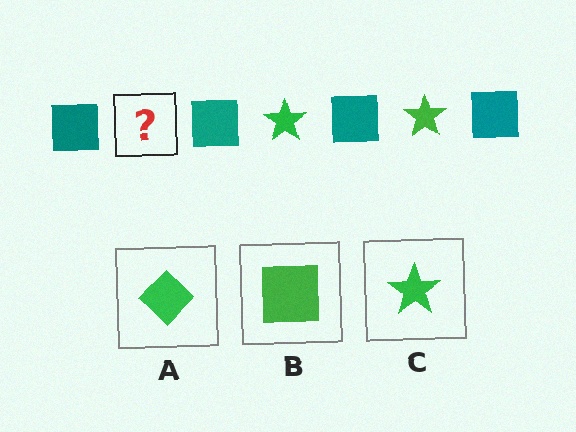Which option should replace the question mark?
Option C.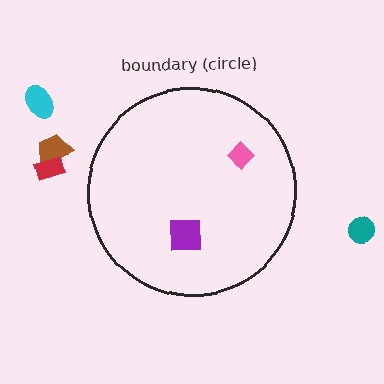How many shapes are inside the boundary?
2 inside, 4 outside.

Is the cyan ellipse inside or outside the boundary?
Outside.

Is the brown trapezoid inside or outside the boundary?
Outside.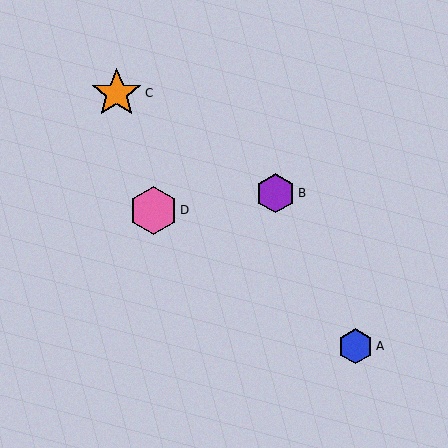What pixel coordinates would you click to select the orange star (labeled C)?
Click at (117, 93) to select the orange star C.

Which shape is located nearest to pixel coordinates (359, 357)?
The blue hexagon (labeled A) at (356, 346) is nearest to that location.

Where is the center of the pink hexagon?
The center of the pink hexagon is at (153, 210).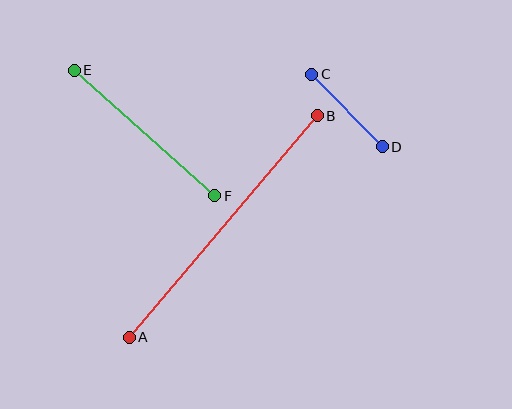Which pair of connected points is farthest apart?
Points A and B are farthest apart.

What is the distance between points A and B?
The distance is approximately 290 pixels.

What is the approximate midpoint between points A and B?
The midpoint is at approximately (223, 226) pixels.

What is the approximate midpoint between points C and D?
The midpoint is at approximately (347, 111) pixels.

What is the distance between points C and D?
The distance is approximately 101 pixels.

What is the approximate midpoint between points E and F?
The midpoint is at approximately (145, 133) pixels.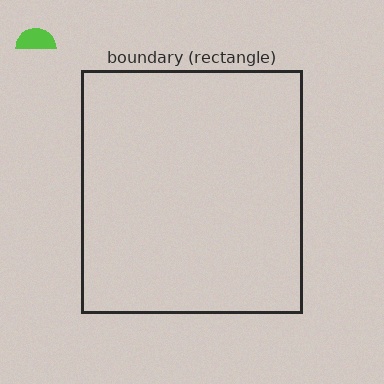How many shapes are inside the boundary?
0 inside, 1 outside.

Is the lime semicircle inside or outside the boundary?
Outside.